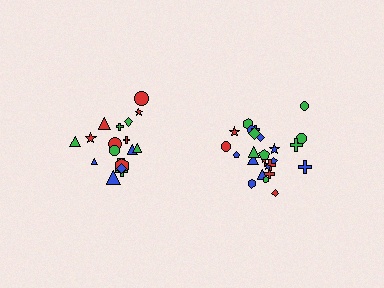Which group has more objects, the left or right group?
The right group.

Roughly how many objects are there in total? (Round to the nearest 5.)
Roughly 45 objects in total.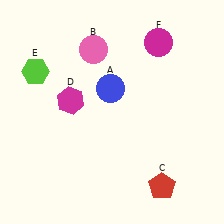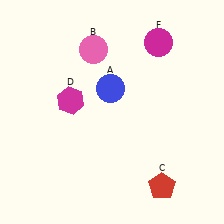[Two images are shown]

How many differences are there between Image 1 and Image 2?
There is 1 difference between the two images.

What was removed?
The lime hexagon (E) was removed in Image 2.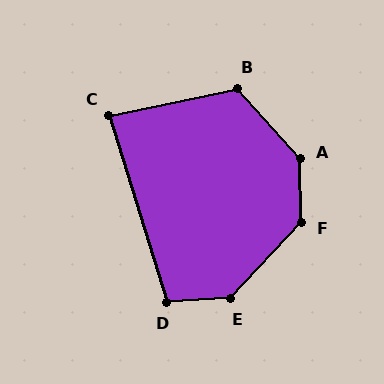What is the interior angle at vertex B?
Approximately 120 degrees (obtuse).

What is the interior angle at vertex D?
Approximately 104 degrees (obtuse).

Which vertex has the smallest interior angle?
C, at approximately 85 degrees.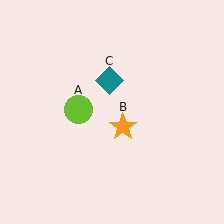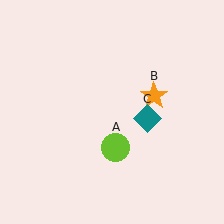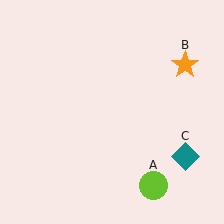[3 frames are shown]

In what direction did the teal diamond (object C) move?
The teal diamond (object C) moved down and to the right.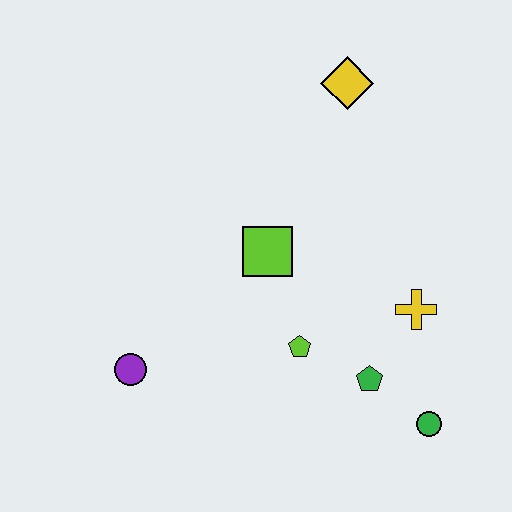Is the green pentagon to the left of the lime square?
No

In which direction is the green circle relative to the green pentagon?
The green circle is to the right of the green pentagon.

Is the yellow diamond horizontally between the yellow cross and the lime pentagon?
Yes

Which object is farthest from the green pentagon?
The yellow diamond is farthest from the green pentagon.